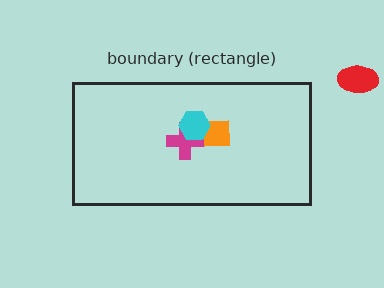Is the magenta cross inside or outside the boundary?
Inside.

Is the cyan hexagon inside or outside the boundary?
Inside.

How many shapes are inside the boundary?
3 inside, 1 outside.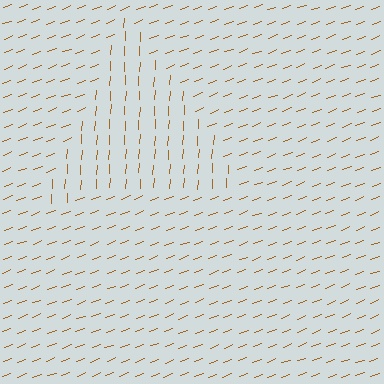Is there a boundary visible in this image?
Yes, there is a texture boundary formed by a change in line orientation.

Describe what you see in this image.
The image is filled with small brown line segments. A triangle region in the image has lines oriented differently from the surrounding lines, creating a visible texture boundary.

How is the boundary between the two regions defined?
The boundary is defined purely by a change in line orientation (approximately 66 degrees difference). All lines are the same color and thickness.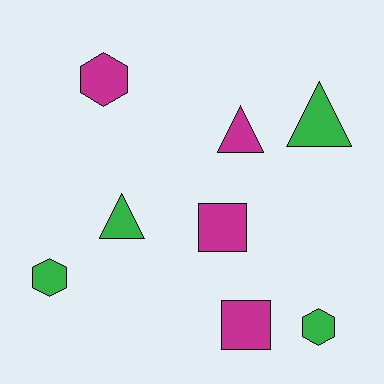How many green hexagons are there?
There are 2 green hexagons.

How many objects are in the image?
There are 8 objects.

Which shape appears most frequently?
Hexagon, with 3 objects.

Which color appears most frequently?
Magenta, with 4 objects.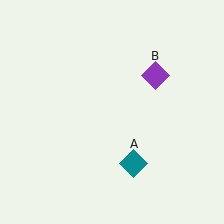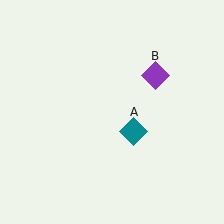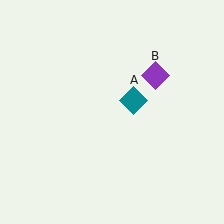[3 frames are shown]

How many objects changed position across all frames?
1 object changed position: teal diamond (object A).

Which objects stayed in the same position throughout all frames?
Purple diamond (object B) remained stationary.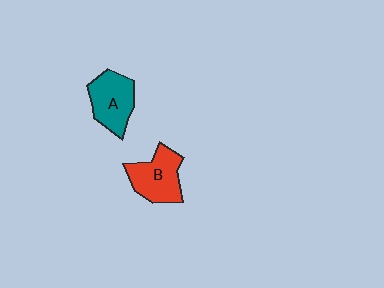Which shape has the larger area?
Shape B (red).